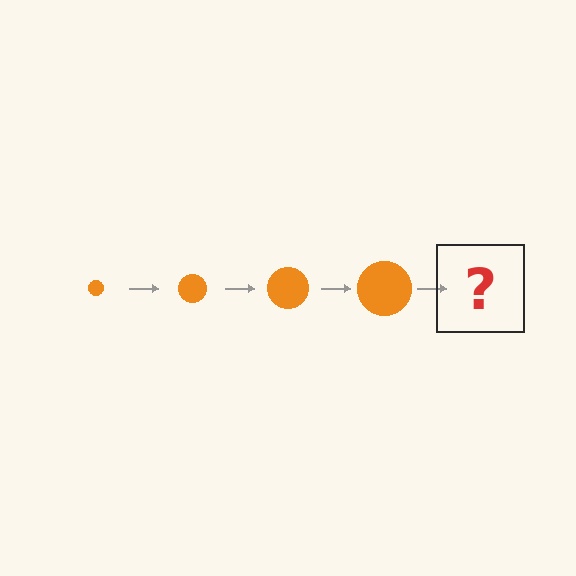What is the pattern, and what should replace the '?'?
The pattern is that the circle gets progressively larger each step. The '?' should be an orange circle, larger than the previous one.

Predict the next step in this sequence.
The next step is an orange circle, larger than the previous one.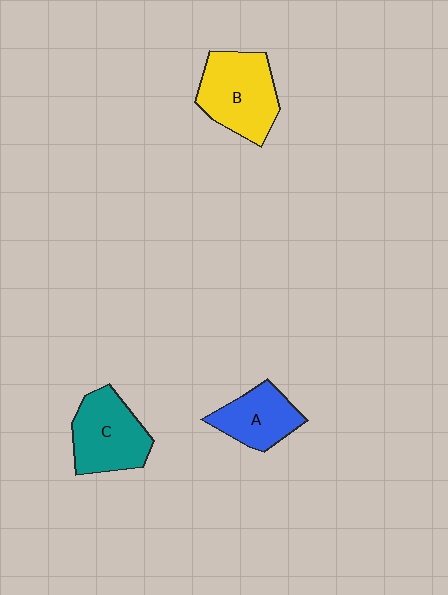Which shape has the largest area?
Shape B (yellow).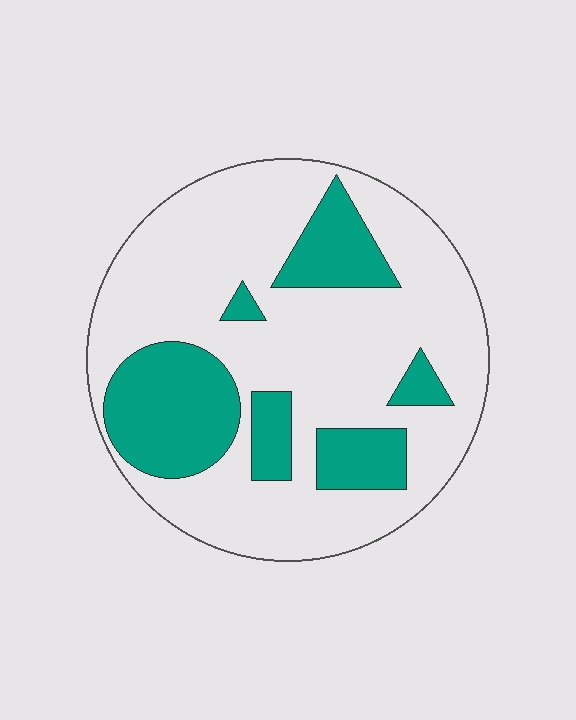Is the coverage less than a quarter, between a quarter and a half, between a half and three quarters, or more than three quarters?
Between a quarter and a half.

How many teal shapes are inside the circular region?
6.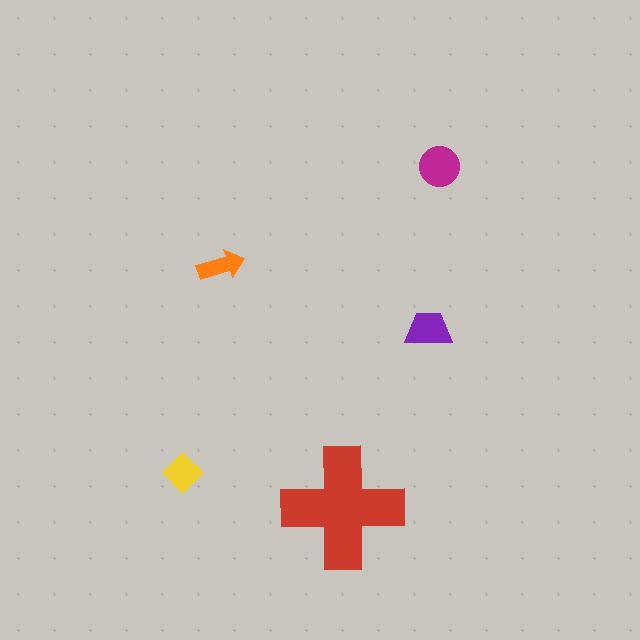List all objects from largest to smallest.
The red cross, the magenta circle, the purple trapezoid, the yellow diamond, the orange arrow.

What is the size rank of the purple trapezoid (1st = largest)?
3rd.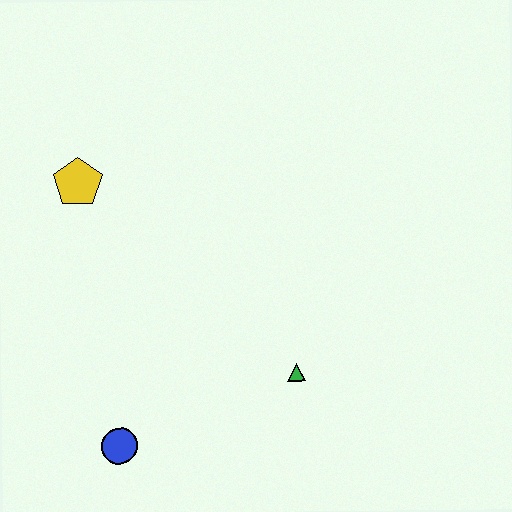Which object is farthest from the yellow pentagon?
The green triangle is farthest from the yellow pentagon.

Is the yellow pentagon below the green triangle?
No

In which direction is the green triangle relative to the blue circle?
The green triangle is to the right of the blue circle.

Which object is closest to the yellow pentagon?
The blue circle is closest to the yellow pentagon.